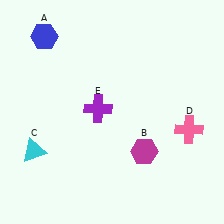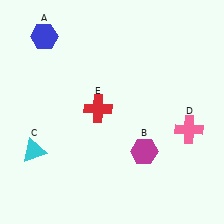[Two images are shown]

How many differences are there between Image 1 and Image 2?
There is 1 difference between the two images.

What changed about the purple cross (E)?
In Image 1, E is purple. In Image 2, it changed to red.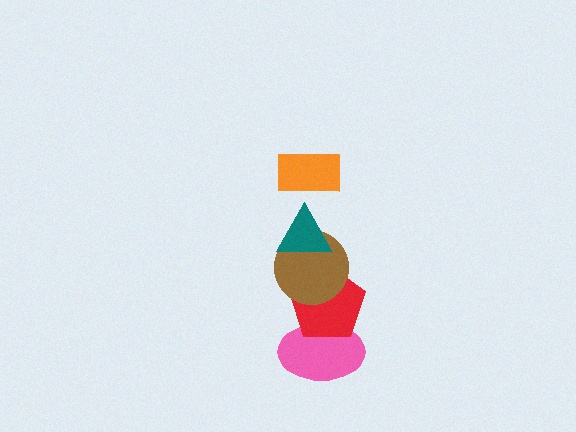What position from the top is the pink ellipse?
The pink ellipse is 5th from the top.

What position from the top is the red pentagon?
The red pentagon is 4th from the top.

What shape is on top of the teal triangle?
The orange rectangle is on top of the teal triangle.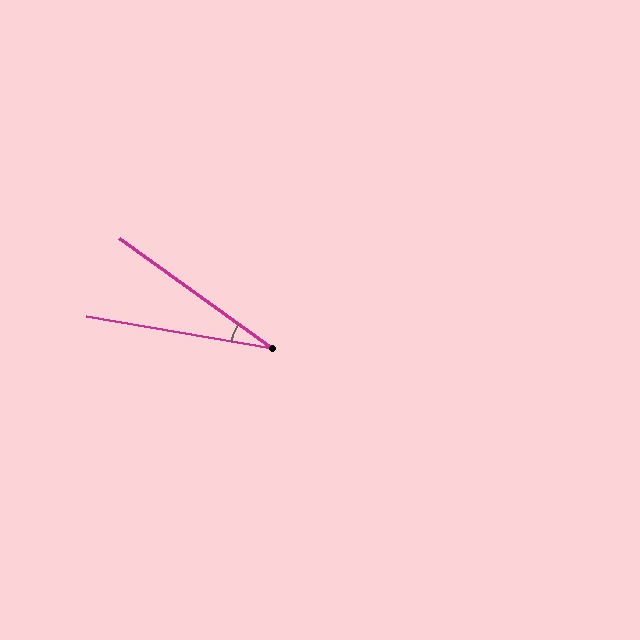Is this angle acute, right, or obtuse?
It is acute.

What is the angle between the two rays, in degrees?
Approximately 26 degrees.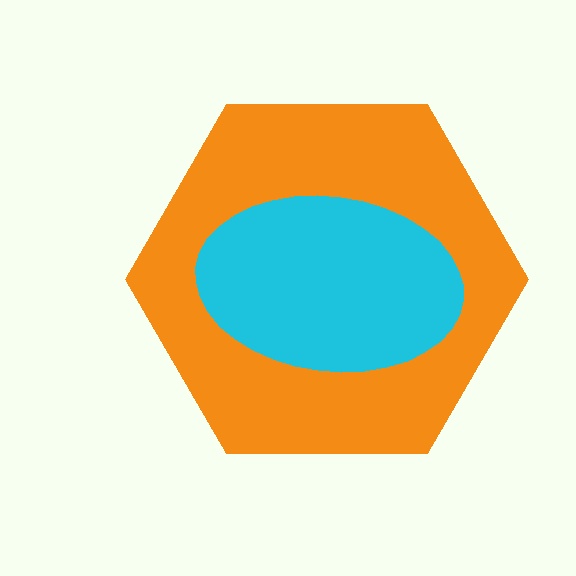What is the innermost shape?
The cyan ellipse.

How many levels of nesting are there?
2.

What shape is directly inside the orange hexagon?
The cyan ellipse.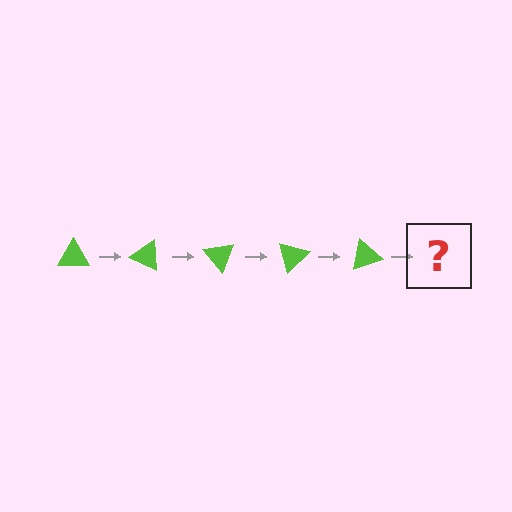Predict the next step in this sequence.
The next step is a lime triangle rotated 125 degrees.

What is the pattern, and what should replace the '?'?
The pattern is that the triangle rotates 25 degrees each step. The '?' should be a lime triangle rotated 125 degrees.